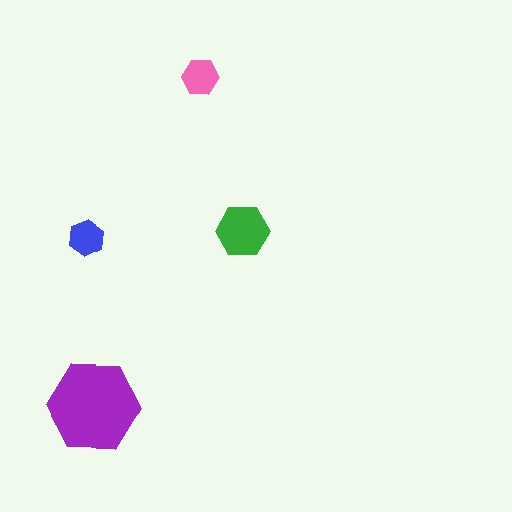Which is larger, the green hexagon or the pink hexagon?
The green one.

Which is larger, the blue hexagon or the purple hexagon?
The purple one.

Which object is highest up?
The pink hexagon is topmost.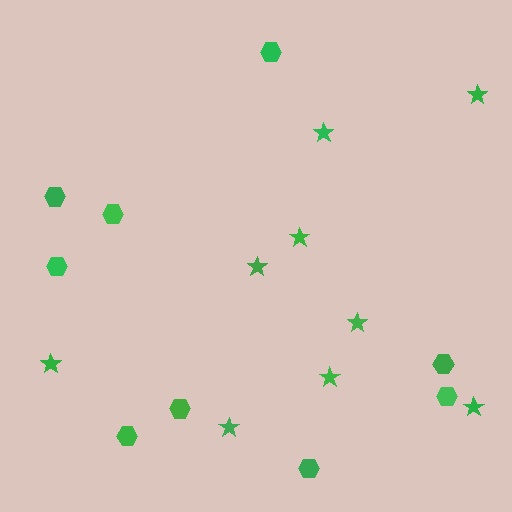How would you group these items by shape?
There are 2 groups: one group of stars (9) and one group of hexagons (9).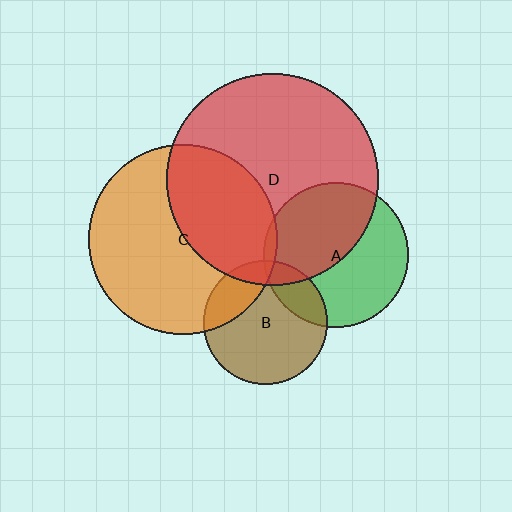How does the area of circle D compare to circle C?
Approximately 1.2 times.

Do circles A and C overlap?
Yes.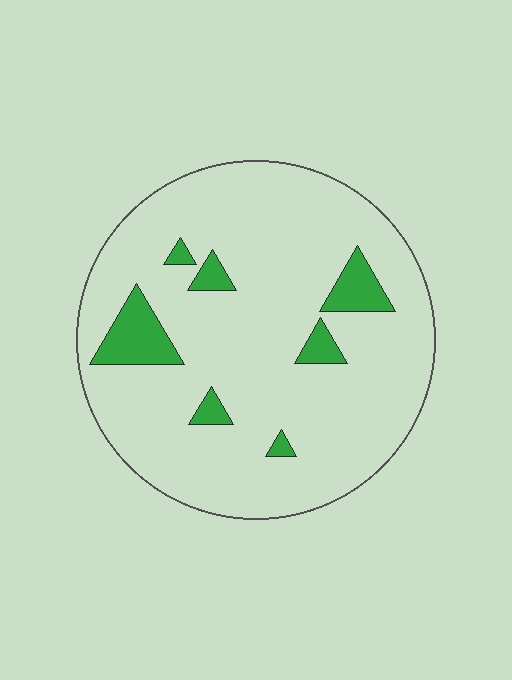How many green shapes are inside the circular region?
7.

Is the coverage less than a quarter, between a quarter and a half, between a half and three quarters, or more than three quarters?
Less than a quarter.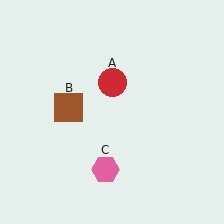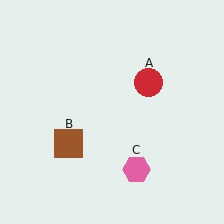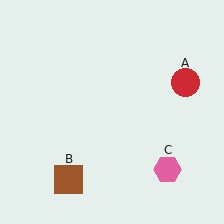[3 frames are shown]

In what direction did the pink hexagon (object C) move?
The pink hexagon (object C) moved right.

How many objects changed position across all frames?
3 objects changed position: red circle (object A), brown square (object B), pink hexagon (object C).